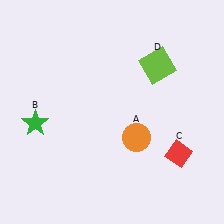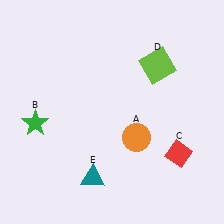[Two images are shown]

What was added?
A teal triangle (E) was added in Image 2.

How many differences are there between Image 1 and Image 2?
There is 1 difference between the two images.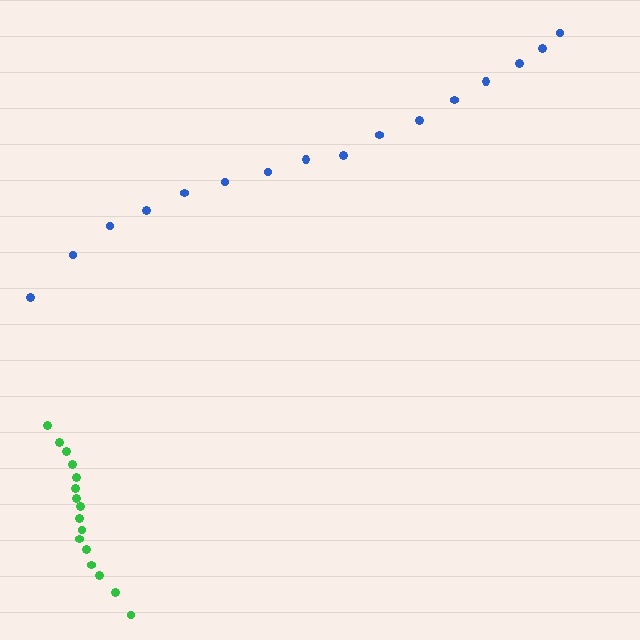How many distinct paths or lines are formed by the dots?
There are 2 distinct paths.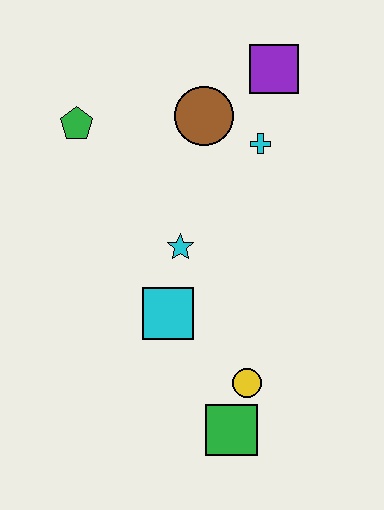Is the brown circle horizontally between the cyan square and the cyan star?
No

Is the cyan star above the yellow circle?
Yes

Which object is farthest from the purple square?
The green square is farthest from the purple square.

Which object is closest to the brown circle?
The cyan cross is closest to the brown circle.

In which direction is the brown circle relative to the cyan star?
The brown circle is above the cyan star.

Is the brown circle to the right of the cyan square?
Yes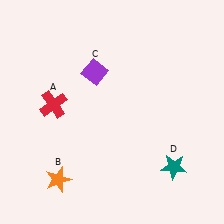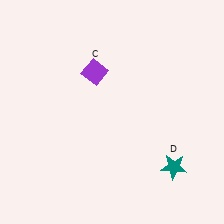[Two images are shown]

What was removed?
The orange star (B), the red cross (A) were removed in Image 2.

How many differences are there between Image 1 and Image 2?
There are 2 differences between the two images.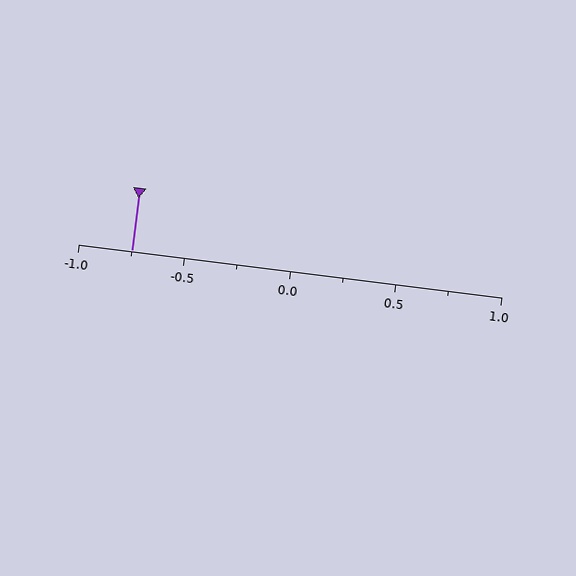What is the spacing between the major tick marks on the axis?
The major ticks are spaced 0.5 apart.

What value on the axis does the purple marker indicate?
The marker indicates approximately -0.75.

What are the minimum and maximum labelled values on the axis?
The axis runs from -1.0 to 1.0.